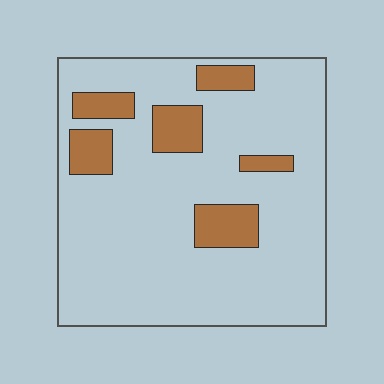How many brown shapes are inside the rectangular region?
6.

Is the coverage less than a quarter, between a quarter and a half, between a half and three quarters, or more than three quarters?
Less than a quarter.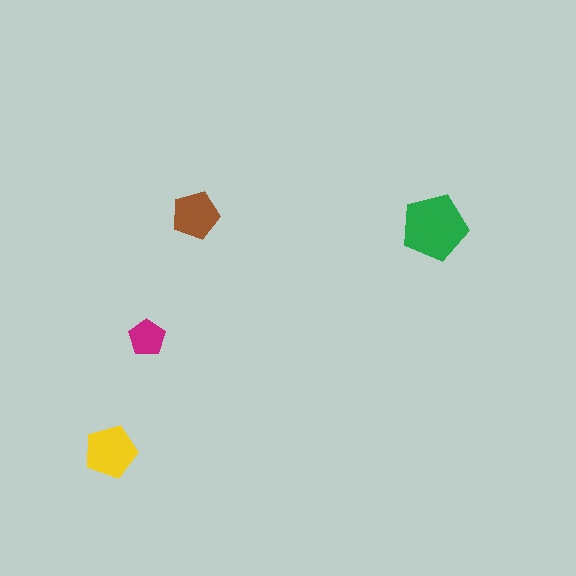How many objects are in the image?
There are 4 objects in the image.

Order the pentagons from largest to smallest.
the green one, the yellow one, the brown one, the magenta one.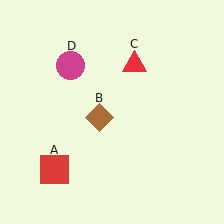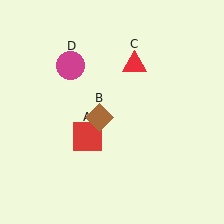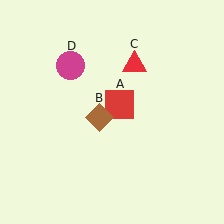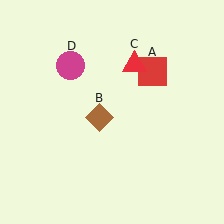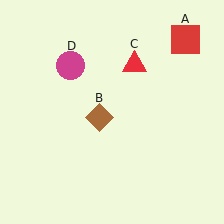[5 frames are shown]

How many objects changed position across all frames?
1 object changed position: red square (object A).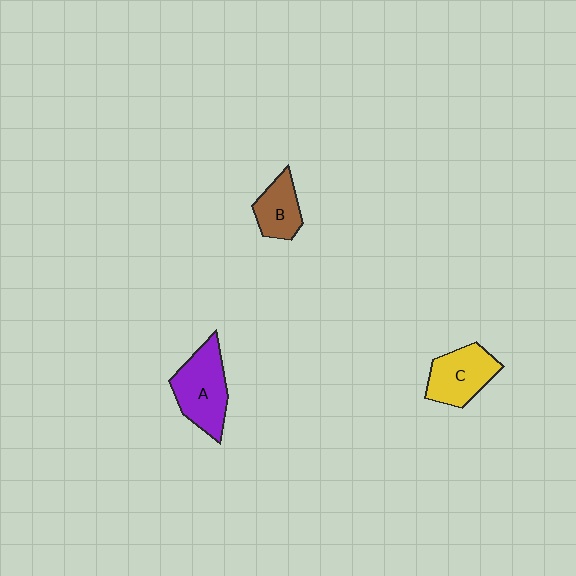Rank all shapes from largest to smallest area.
From largest to smallest: A (purple), C (yellow), B (brown).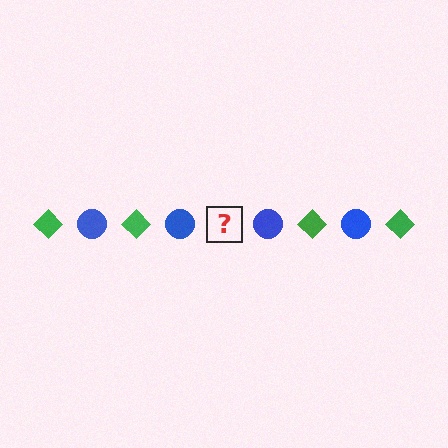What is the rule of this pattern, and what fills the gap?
The rule is that the pattern alternates between green diamond and blue circle. The gap should be filled with a green diamond.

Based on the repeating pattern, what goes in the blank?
The blank should be a green diamond.